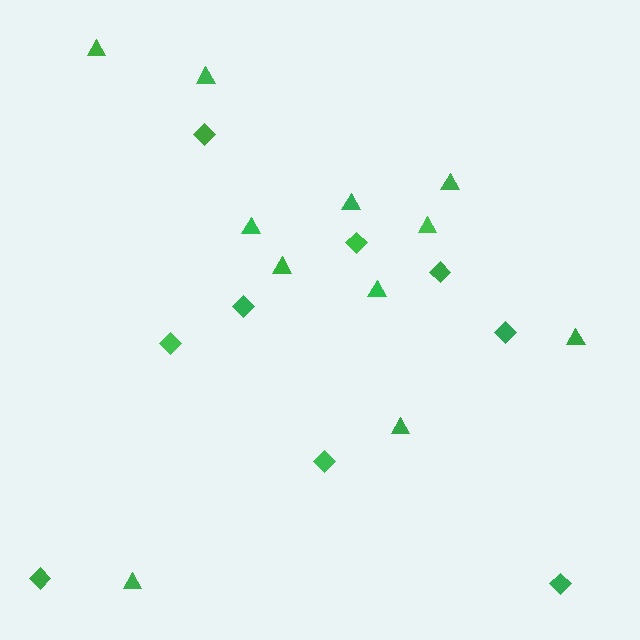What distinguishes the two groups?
There are 2 groups: one group of diamonds (9) and one group of triangles (11).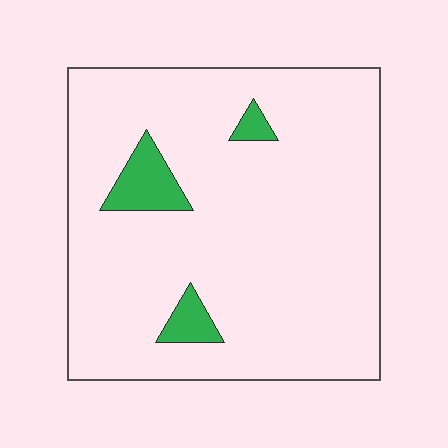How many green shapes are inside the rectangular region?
3.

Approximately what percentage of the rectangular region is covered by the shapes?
Approximately 5%.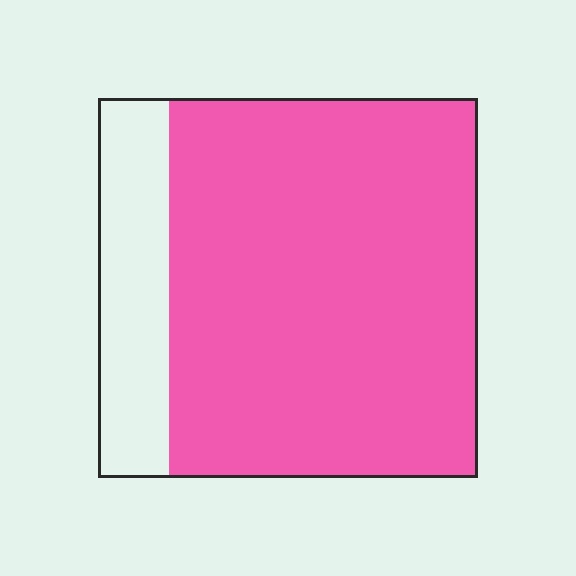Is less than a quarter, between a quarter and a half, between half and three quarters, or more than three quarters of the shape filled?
More than three quarters.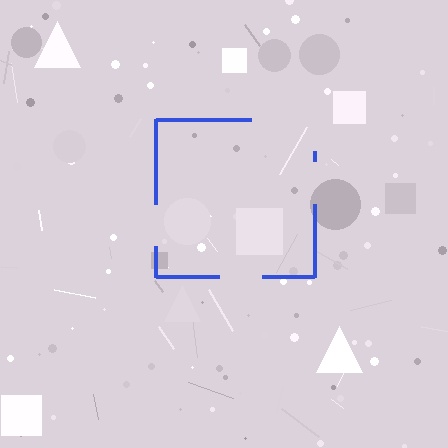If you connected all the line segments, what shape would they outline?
They would outline a square.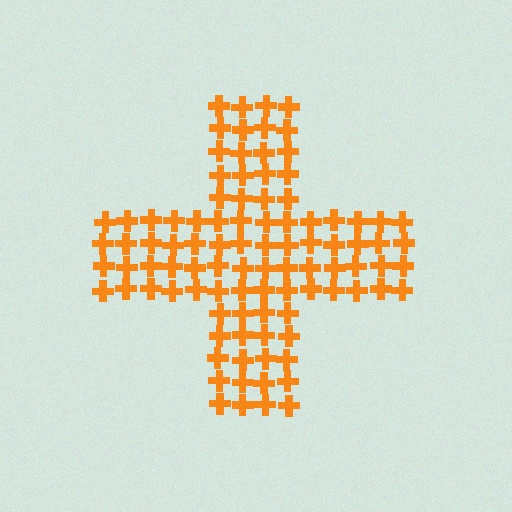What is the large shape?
The large shape is a cross.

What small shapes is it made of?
It is made of small crosses.